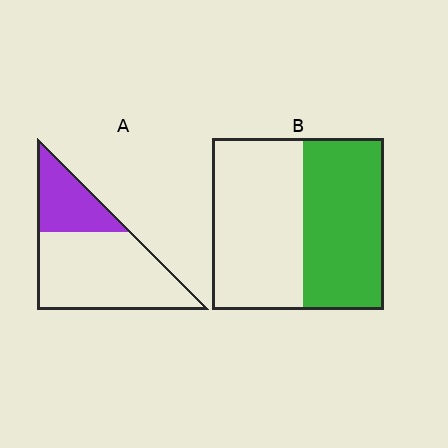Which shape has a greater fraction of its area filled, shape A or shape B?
Shape B.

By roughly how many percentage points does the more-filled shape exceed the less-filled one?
By roughly 15 percentage points (B over A).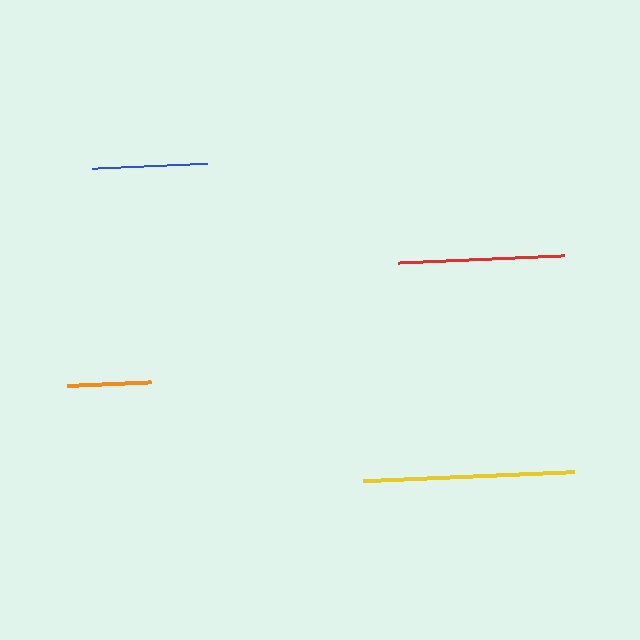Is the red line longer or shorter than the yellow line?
The yellow line is longer than the red line.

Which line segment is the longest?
The yellow line is the longest at approximately 211 pixels.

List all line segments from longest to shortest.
From longest to shortest: yellow, red, blue, orange.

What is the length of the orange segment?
The orange segment is approximately 84 pixels long.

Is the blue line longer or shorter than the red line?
The red line is longer than the blue line.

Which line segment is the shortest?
The orange line is the shortest at approximately 84 pixels.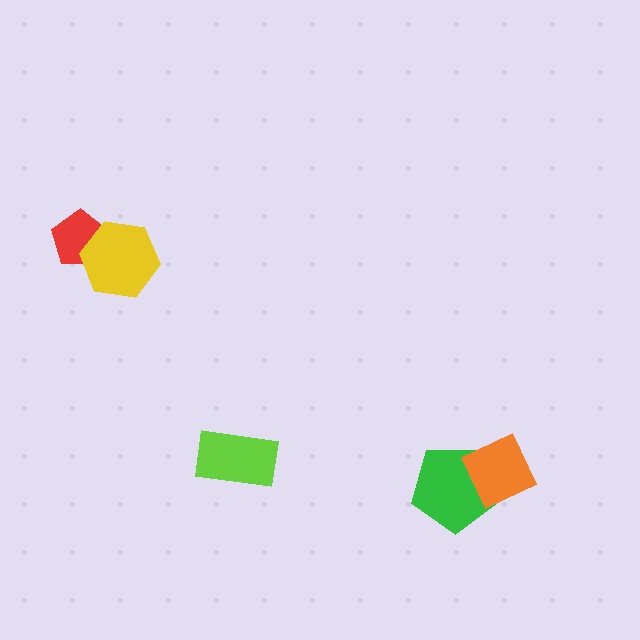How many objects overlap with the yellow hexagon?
1 object overlaps with the yellow hexagon.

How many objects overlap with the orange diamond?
1 object overlaps with the orange diamond.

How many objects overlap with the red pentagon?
1 object overlaps with the red pentagon.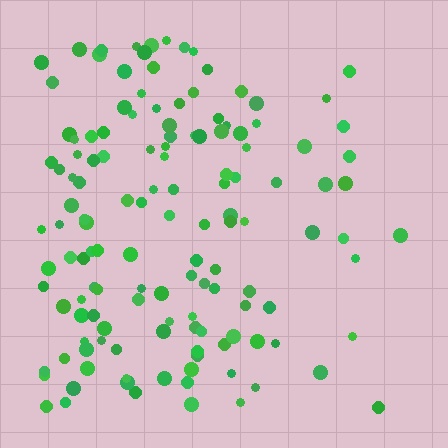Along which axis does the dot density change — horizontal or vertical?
Horizontal.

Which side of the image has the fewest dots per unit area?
The right.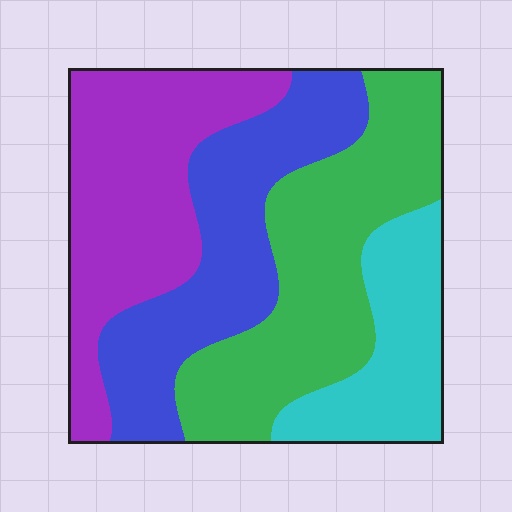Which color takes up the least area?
Cyan, at roughly 15%.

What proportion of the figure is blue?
Blue covers about 25% of the figure.